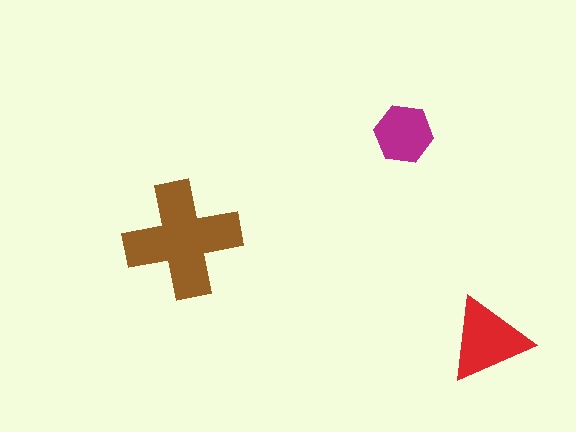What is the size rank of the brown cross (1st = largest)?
1st.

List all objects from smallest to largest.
The magenta hexagon, the red triangle, the brown cross.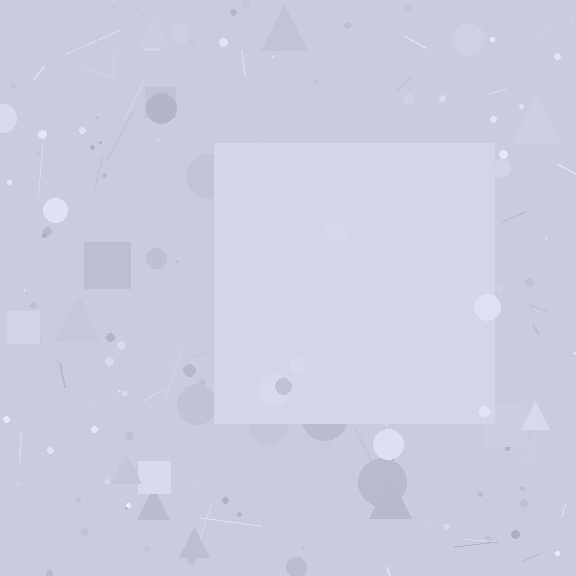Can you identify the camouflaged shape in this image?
The camouflaged shape is a square.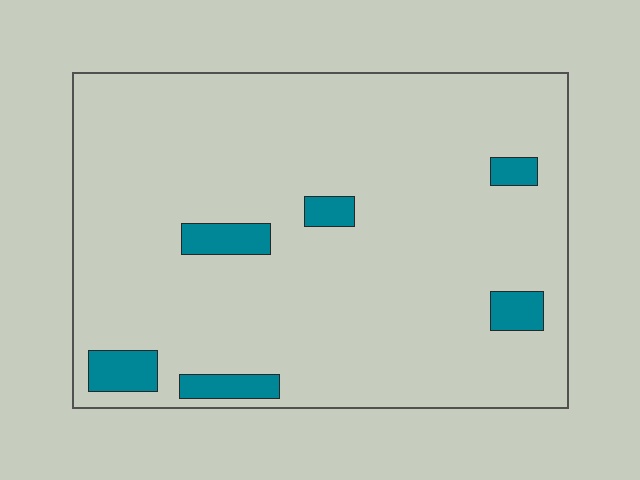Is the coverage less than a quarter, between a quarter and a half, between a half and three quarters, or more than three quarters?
Less than a quarter.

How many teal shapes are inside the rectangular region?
6.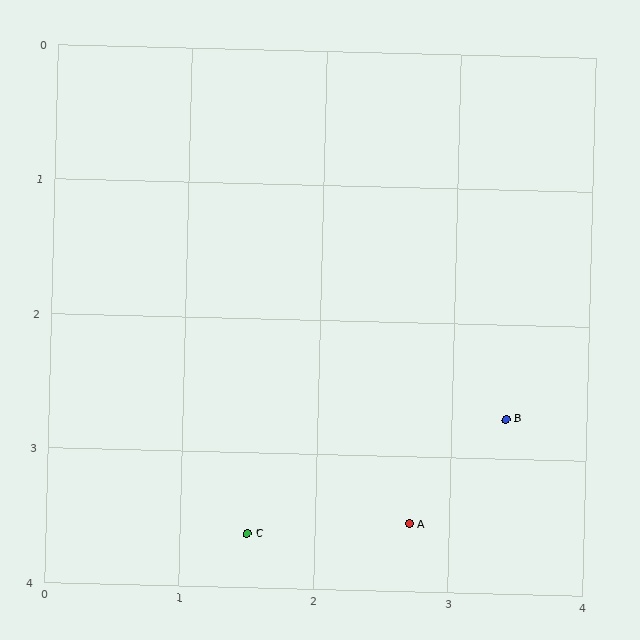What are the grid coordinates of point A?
Point A is at approximately (2.7, 3.5).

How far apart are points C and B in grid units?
Points C and B are about 2.1 grid units apart.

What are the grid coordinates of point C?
Point C is at approximately (1.5, 3.6).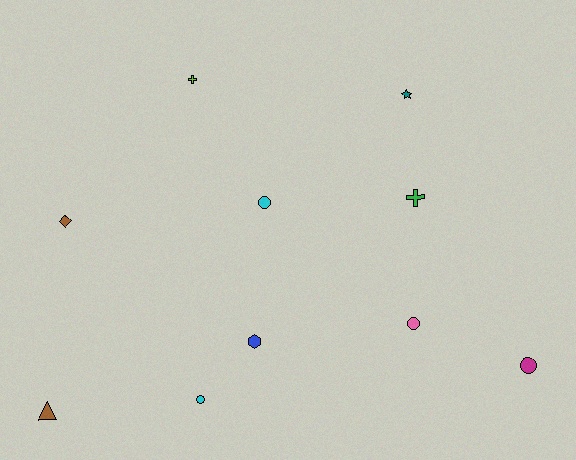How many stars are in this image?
There is 1 star.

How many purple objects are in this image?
There are no purple objects.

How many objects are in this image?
There are 10 objects.